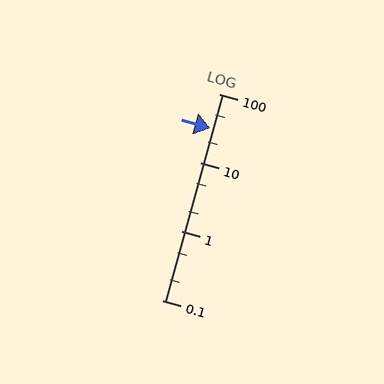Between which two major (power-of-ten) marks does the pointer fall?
The pointer is between 10 and 100.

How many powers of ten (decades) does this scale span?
The scale spans 3 decades, from 0.1 to 100.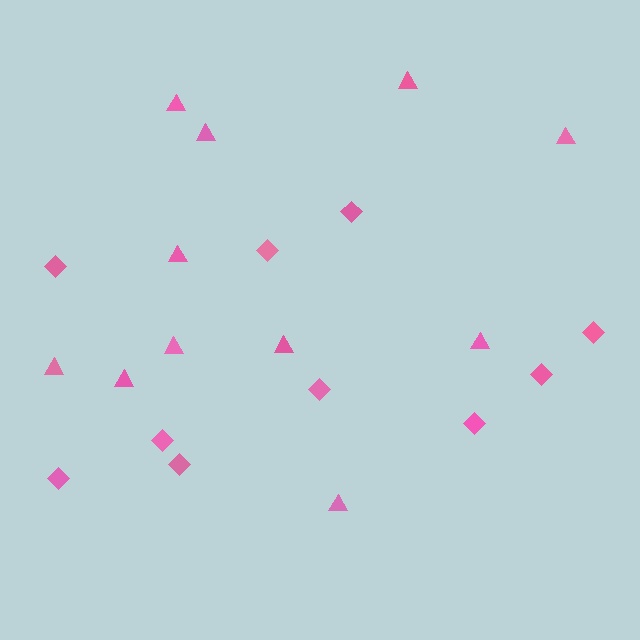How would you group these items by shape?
There are 2 groups: one group of triangles (11) and one group of diamonds (10).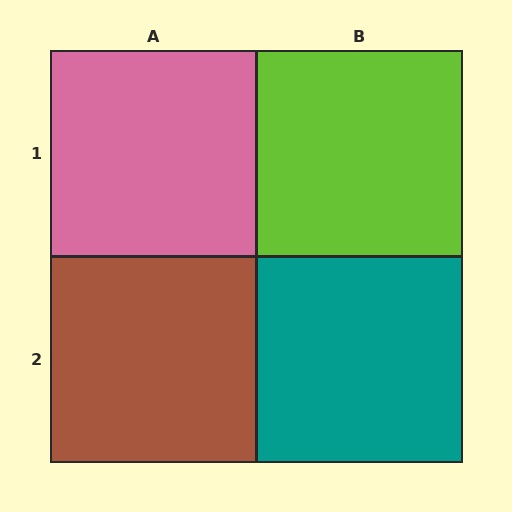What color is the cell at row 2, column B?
Teal.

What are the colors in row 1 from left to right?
Pink, lime.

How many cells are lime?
1 cell is lime.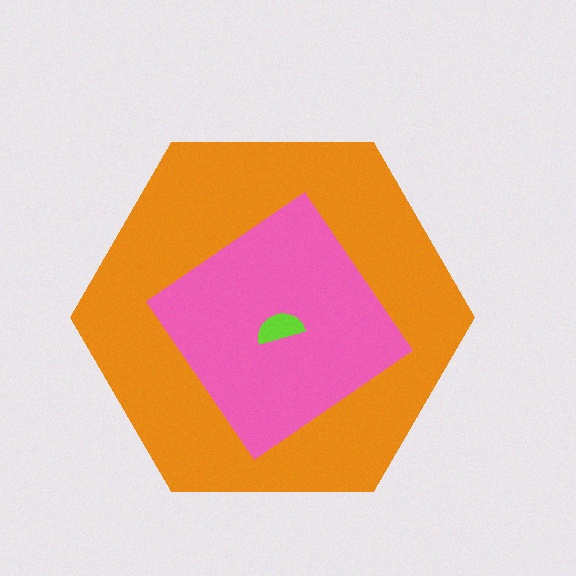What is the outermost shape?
The orange hexagon.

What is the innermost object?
The lime semicircle.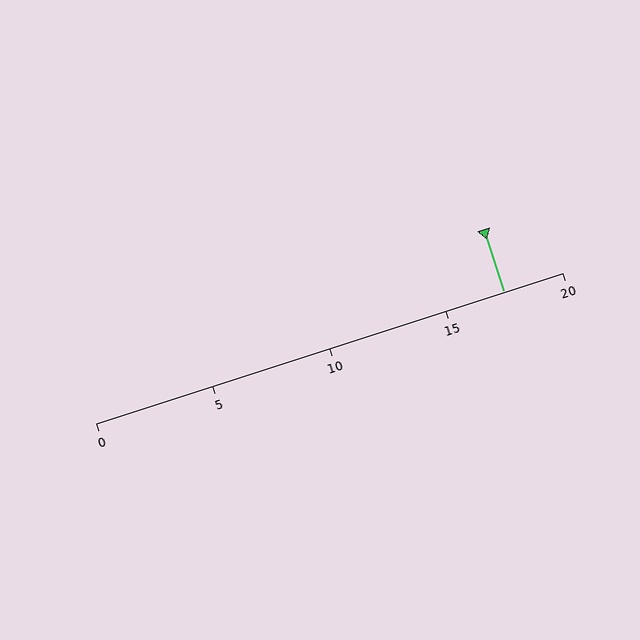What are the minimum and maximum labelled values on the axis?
The axis runs from 0 to 20.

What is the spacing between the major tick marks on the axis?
The major ticks are spaced 5 apart.